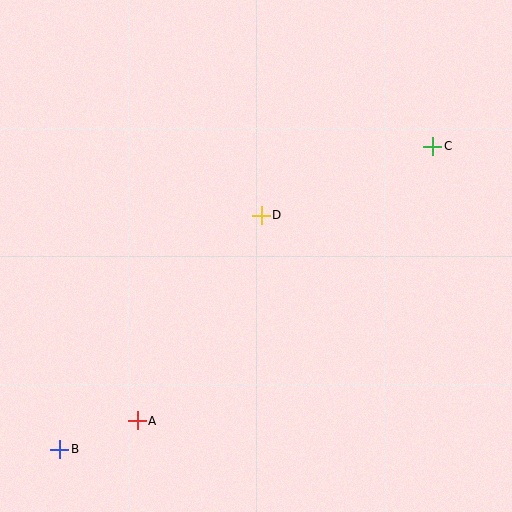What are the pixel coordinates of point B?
Point B is at (60, 449).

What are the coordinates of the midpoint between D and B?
The midpoint between D and B is at (161, 332).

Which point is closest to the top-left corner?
Point D is closest to the top-left corner.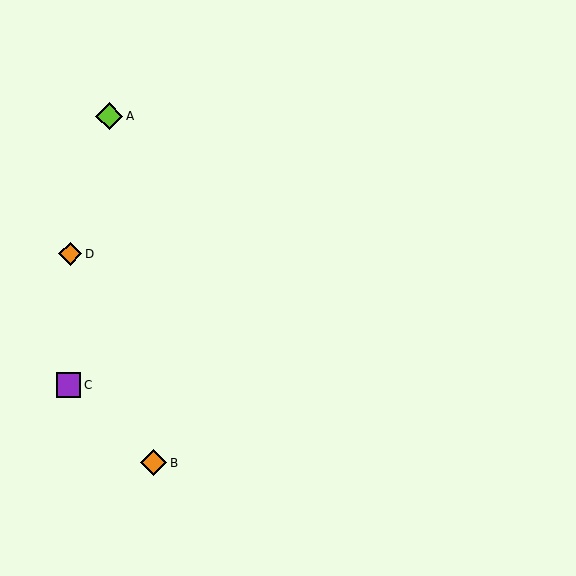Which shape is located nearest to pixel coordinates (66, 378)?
The purple square (labeled C) at (68, 385) is nearest to that location.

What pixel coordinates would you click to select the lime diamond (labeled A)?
Click at (109, 116) to select the lime diamond A.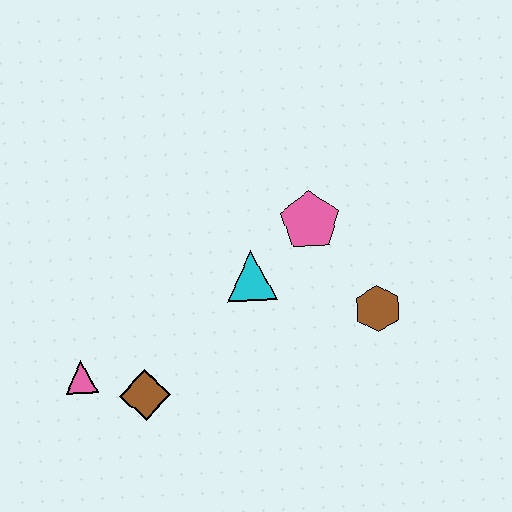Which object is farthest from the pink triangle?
The brown hexagon is farthest from the pink triangle.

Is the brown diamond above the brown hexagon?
No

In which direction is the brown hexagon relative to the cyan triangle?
The brown hexagon is to the right of the cyan triangle.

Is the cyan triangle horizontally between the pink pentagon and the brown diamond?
Yes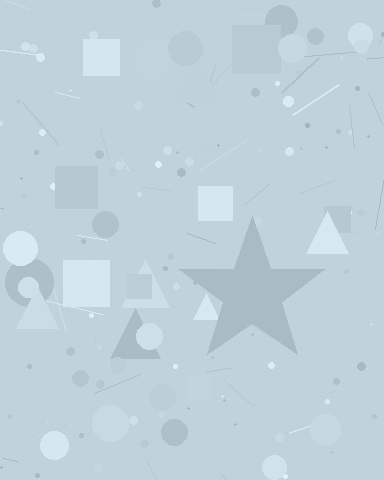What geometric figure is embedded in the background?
A star is embedded in the background.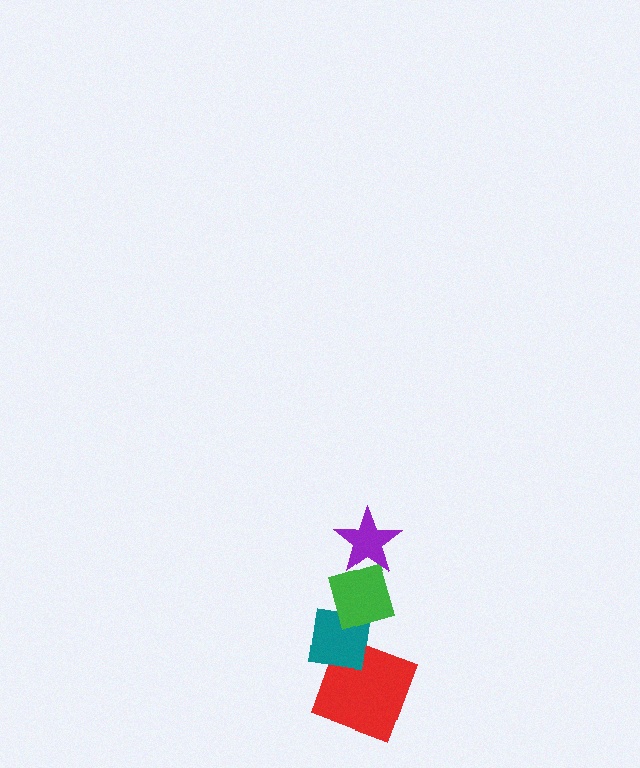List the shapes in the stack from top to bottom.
From top to bottom: the purple star, the green diamond, the teal square, the red square.